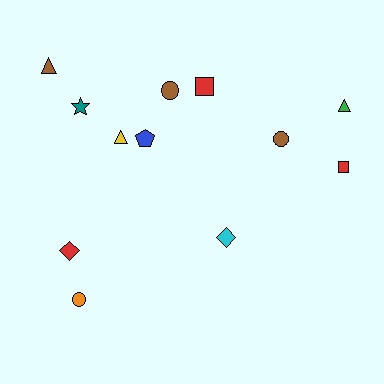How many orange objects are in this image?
There is 1 orange object.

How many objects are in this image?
There are 12 objects.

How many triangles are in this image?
There are 3 triangles.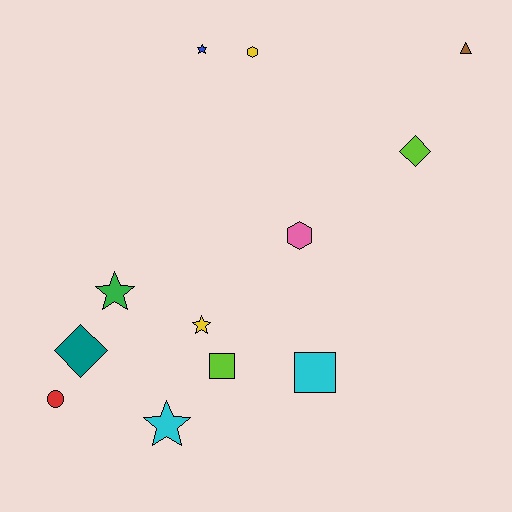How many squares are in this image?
There are 2 squares.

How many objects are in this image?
There are 12 objects.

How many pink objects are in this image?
There is 1 pink object.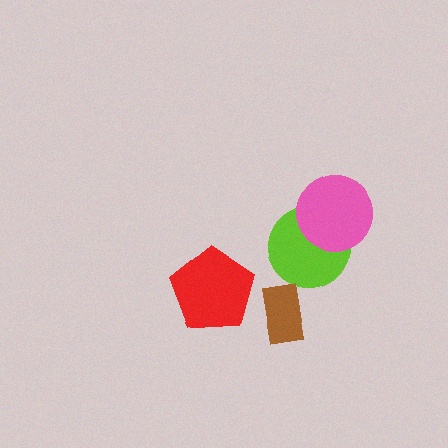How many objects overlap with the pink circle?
1 object overlaps with the pink circle.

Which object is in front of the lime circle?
The pink circle is in front of the lime circle.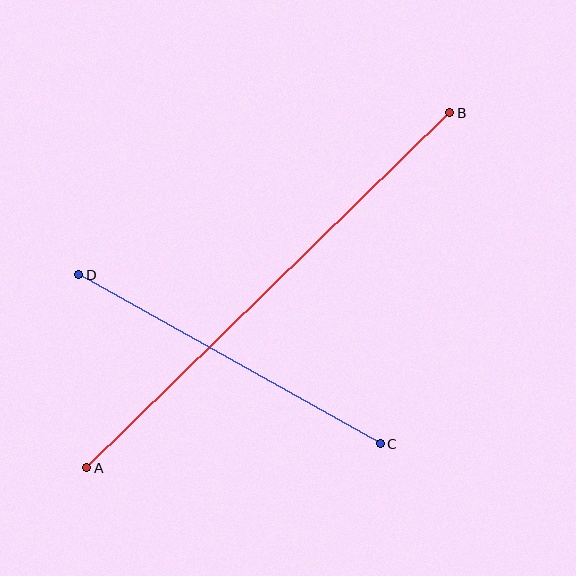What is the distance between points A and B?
The distance is approximately 508 pixels.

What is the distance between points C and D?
The distance is approximately 346 pixels.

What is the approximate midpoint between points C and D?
The midpoint is at approximately (229, 359) pixels.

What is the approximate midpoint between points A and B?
The midpoint is at approximately (268, 290) pixels.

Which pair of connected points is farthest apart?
Points A and B are farthest apart.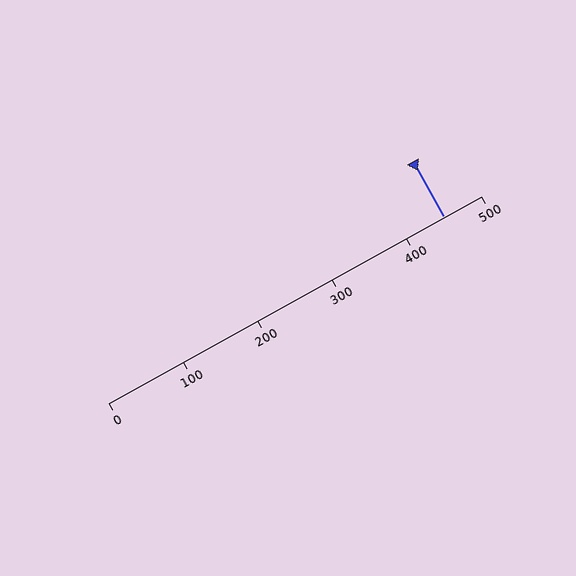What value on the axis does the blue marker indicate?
The marker indicates approximately 450.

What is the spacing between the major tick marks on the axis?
The major ticks are spaced 100 apart.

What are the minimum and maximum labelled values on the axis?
The axis runs from 0 to 500.